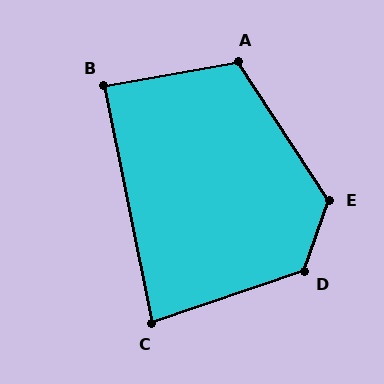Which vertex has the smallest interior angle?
C, at approximately 83 degrees.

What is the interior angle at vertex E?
Approximately 127 degrees (obtuse).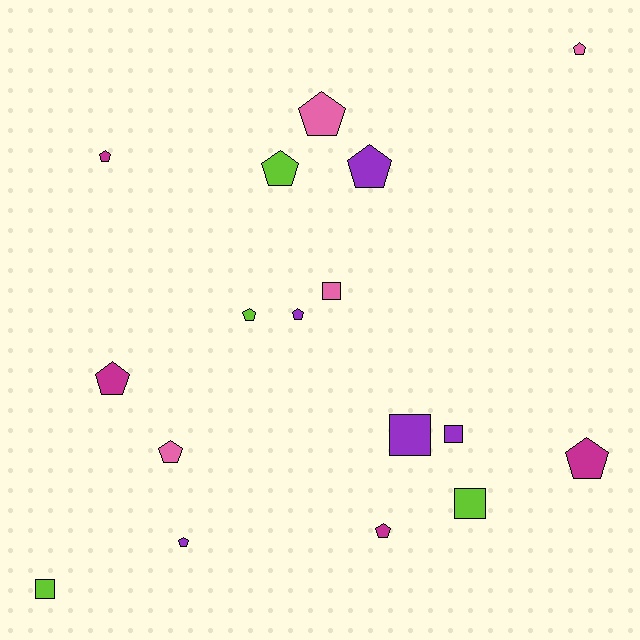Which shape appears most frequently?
Pentagon, with 12 objects.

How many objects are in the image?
There are 17 objects.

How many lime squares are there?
There are 2 lime squares.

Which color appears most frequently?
Purple, with 5 objects.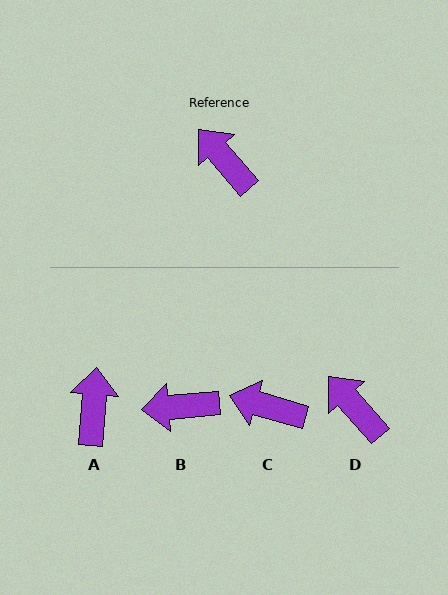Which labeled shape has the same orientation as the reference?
D.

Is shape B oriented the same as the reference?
No, it is off by about 54 degrees.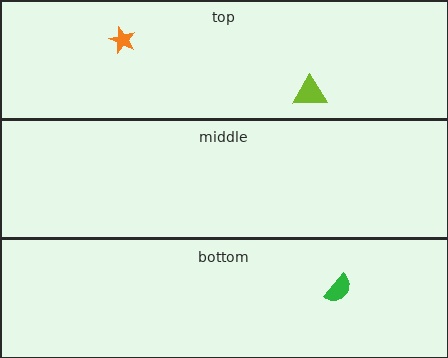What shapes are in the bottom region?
The green semicircle.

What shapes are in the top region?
The orange star, the lime triangle.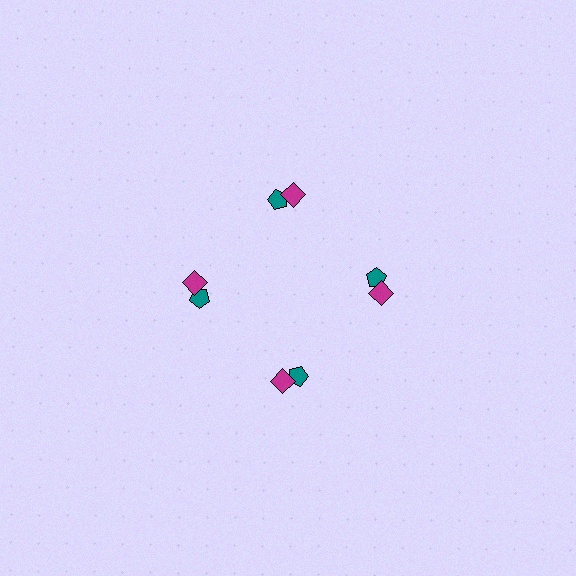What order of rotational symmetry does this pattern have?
This pattern has 4-fold rotational symmetry.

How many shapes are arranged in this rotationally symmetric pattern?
There are 8 shapes, arranged in 4 groups of 2.